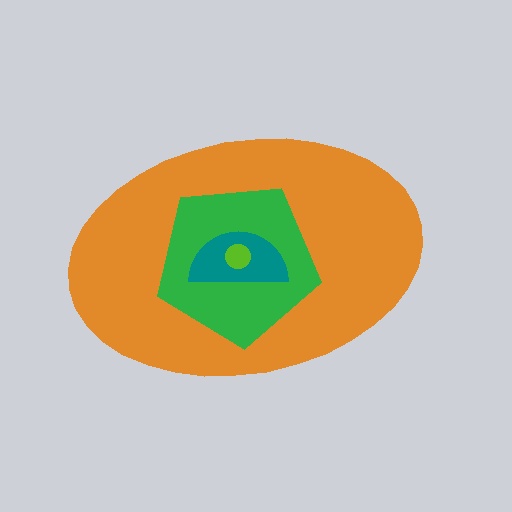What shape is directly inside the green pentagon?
The teal semicircle.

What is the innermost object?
The lime circle.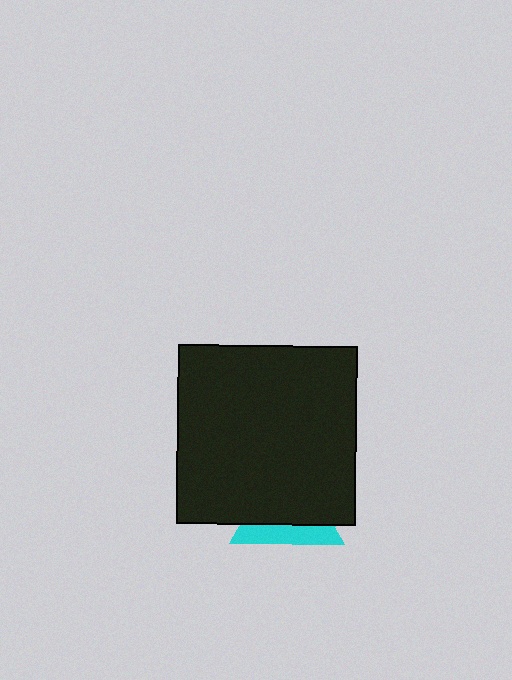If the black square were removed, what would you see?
You would see the complete cyan triangle.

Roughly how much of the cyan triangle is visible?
A small part of it is visible (roughly 32%).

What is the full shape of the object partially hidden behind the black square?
The partially hidden object is a cyan triangle.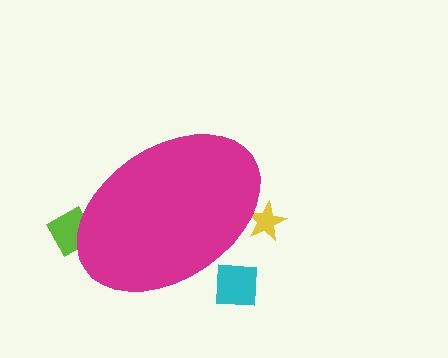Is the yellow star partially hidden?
Yes, the yellow star is partially hidden behind the magenta ellipse.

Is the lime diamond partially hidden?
Yes, the lime diamond is partially hidden behind the magenta ellipse.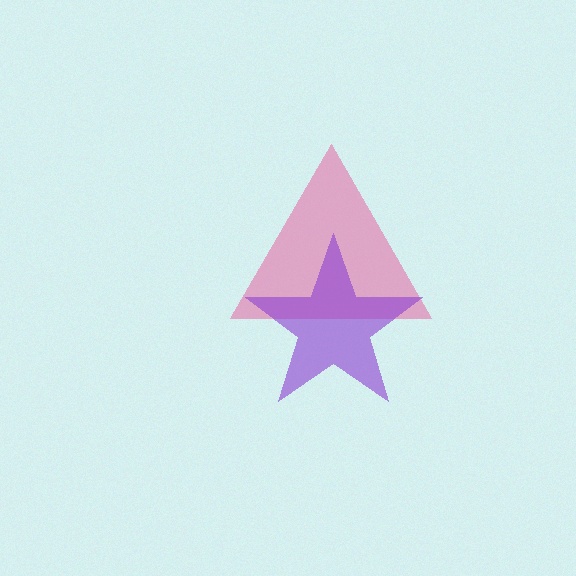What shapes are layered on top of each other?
The layered shapes are: a pink triangle, a purple star.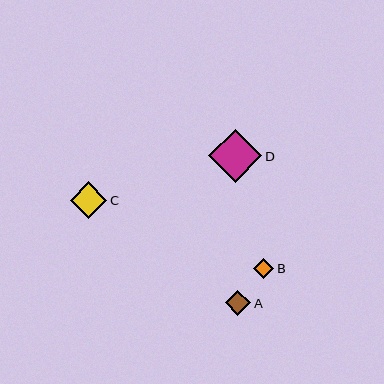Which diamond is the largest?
Diamond D is the largest with a size of approximately 53 pixels.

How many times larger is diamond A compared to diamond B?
Diamond A is approximately 1.2 times the size of diamond B.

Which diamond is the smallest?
Diamond B is the smallest with a size of approximately 21 pixels.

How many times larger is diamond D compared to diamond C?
Diamond D is approximately 1.4 times the size of diamond C.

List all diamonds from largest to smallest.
From largest to smallest: D, C, A, B.